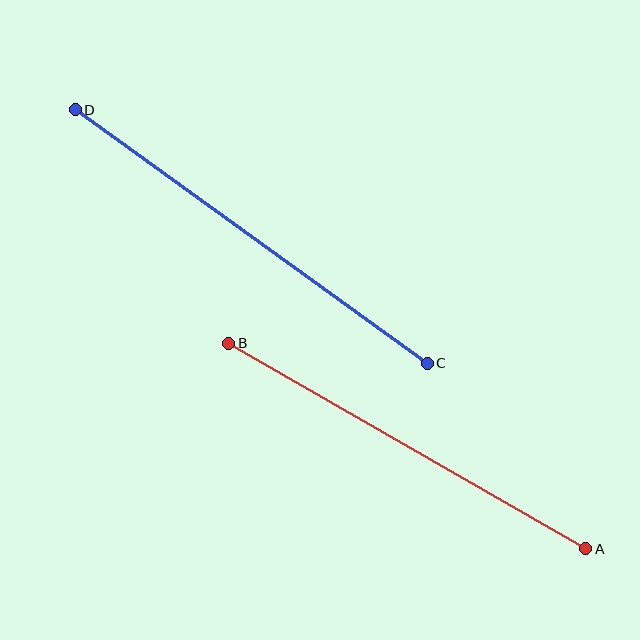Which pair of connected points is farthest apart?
Points C and D are farthest apart.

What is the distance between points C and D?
The distance is approximately 433 pixels.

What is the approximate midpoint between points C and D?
The midpoint is at approximately (251, 236) pixels.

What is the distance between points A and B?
The distance is approximately 412 pixels.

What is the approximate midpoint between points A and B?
The midpoint is at approximately (407, 446) pixels.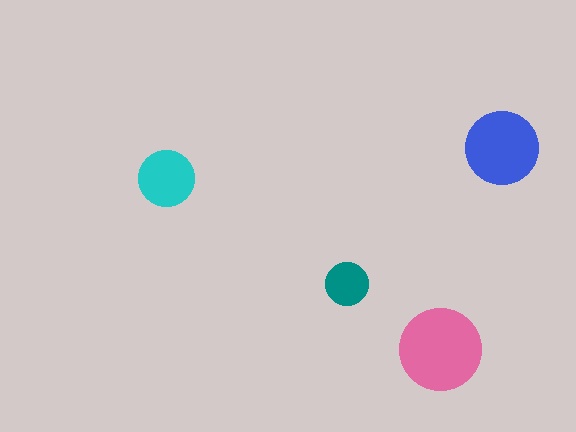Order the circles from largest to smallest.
the pink one, the blue one, the cyan one, the teal one.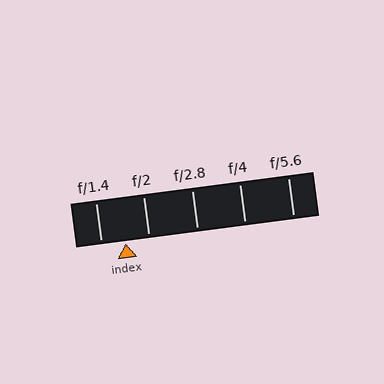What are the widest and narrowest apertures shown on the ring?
The widest aperture shown is f/1.4 and the narrowest is f/5.6.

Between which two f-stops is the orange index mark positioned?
The index mark is between f/1.4 and f/2.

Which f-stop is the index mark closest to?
The index mark is closest to f/2.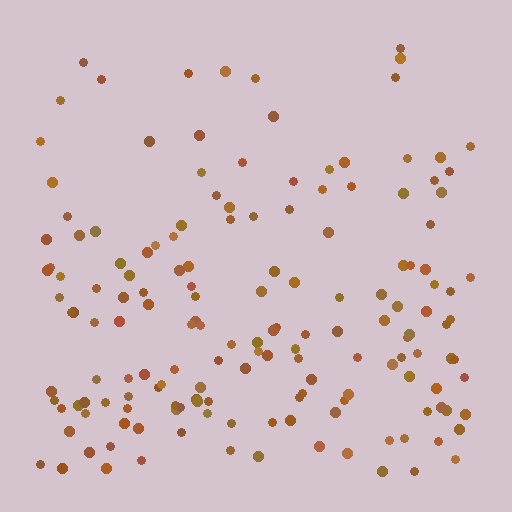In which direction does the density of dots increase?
From top to bottom, with the bottom side densest.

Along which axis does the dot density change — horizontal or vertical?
Vertical.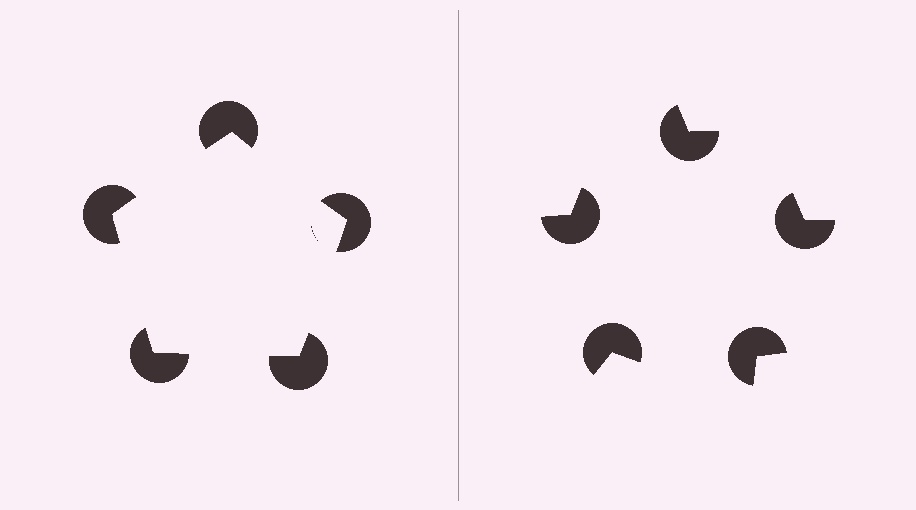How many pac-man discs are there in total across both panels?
10 — 5 on each side.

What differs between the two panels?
The pac-man discs are positioned identically on both sides; only the wedge orientations differ. On the left they align to a pentagon; on the right they are misaligned.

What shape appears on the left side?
An illusory pentagon.